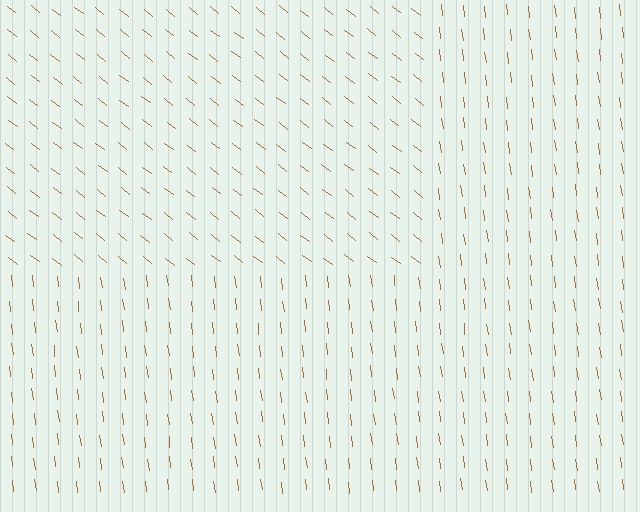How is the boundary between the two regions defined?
The boundary is defined purely by a change in line orientation (approximately 45 degrees difference). All lines are the same color and thickness.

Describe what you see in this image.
The image is filled with small brown line segments. A rectangle region in the image has lines oriented differently from the surrounding lines, creating a visible texture boundary.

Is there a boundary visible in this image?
Yes, there is a texture boundary formed by a change in line orientation.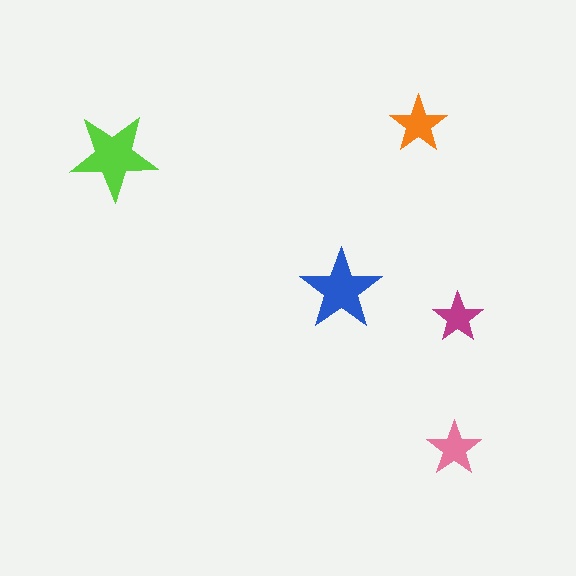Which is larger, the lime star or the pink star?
The lime one.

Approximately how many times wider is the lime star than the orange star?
About 1.5 times wider.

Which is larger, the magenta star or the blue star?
The blue one.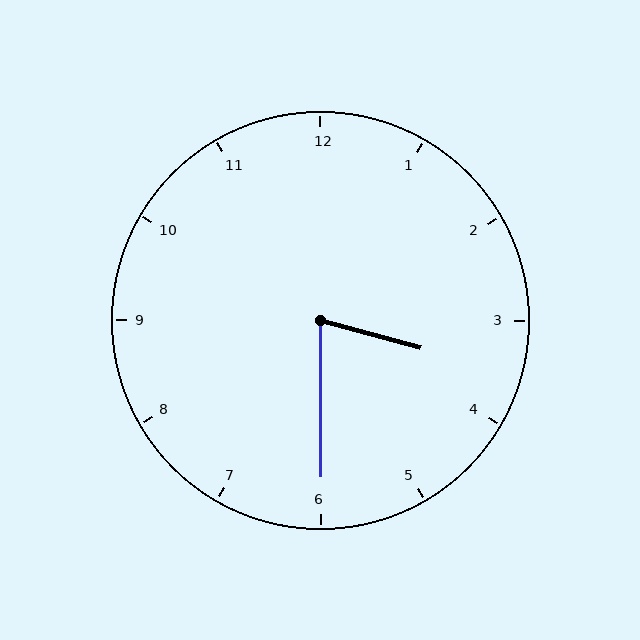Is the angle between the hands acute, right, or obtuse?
It is acute.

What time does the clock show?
3:30.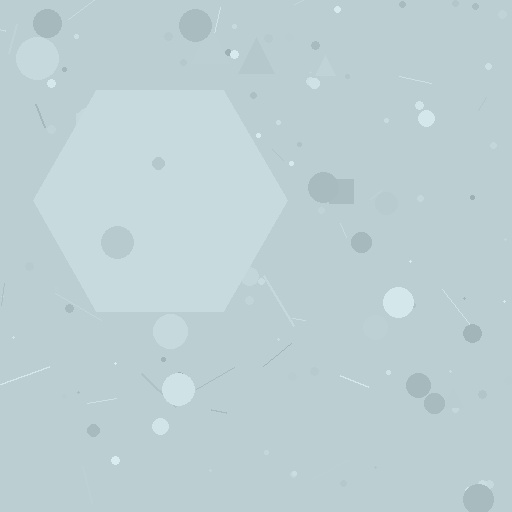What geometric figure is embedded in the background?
A hexagon is embedded in the background.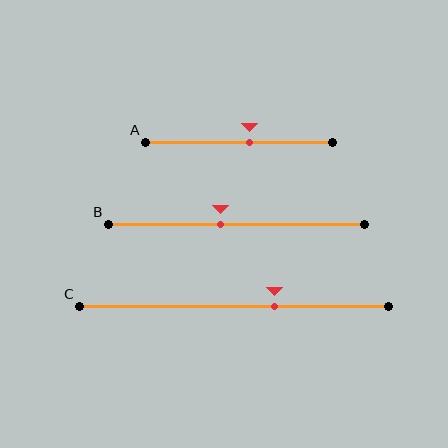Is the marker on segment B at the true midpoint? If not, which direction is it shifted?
No, the marker on segment B is shifted to the left by about 6% of the segment length.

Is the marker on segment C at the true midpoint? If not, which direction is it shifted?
No, the marker on segment C is shifted to the right by about 13% of the segment length.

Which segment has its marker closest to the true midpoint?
Segment A has its marker closest to the true midpoint.